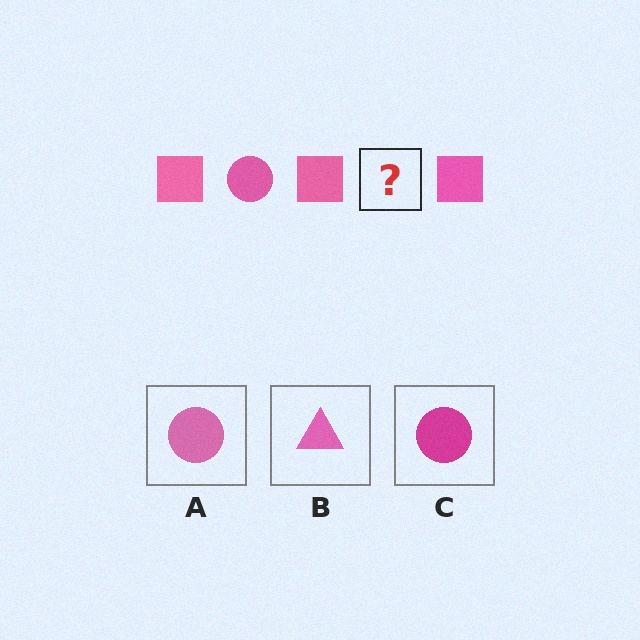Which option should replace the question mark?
Option A.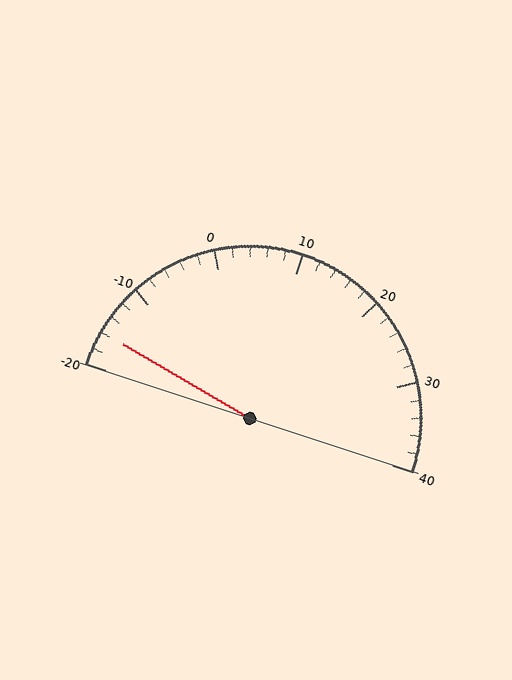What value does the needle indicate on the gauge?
The needle indicates approximately -16.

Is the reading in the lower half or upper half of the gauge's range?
The reading is in the lower half of the range (-20 to 40).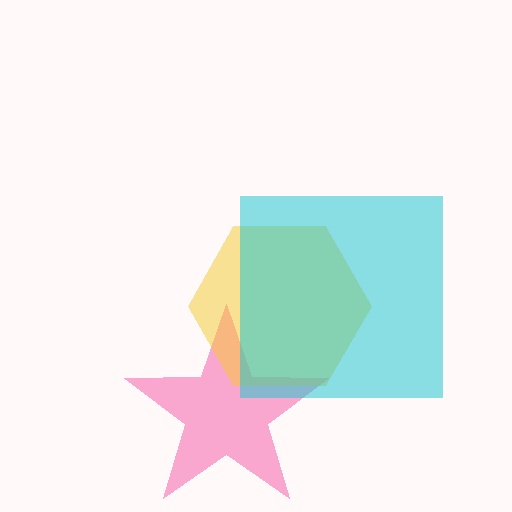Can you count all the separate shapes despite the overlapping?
Yes, there are 3 separate shapes.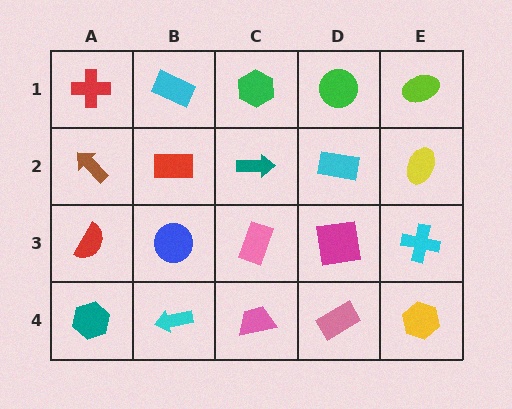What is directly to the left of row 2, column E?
A cyan rectangle.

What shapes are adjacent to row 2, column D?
A green circle (row 1, column D), a magenta square (row 3, column D), a teal arrow (row 2, column C), a yellow ellipse (row 2, column E).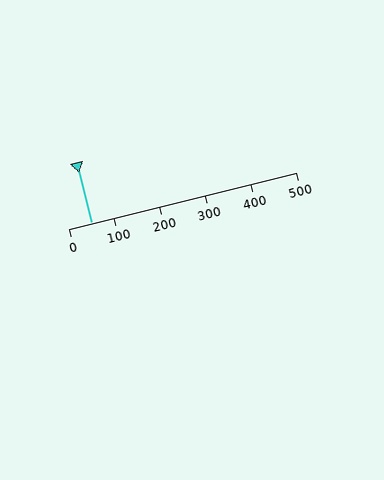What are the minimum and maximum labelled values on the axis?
The axis runs from 0 to 500.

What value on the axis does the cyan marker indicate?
The marker indicates approximately 50.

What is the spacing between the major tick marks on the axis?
The major ticks are spaced 100 apart.